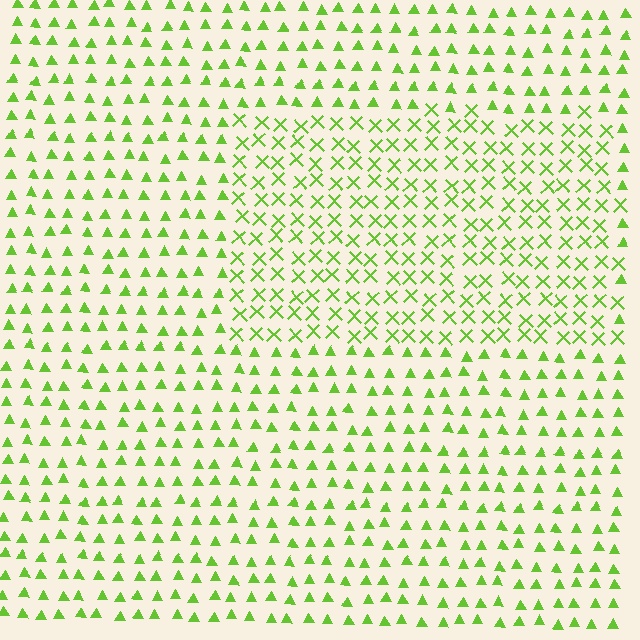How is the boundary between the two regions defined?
The boundary is defined by a change in element shape: X marks inside vs. triangles outside. All elements share the same color and spacing.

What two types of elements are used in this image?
The image uses X marks inside the rectangle region and triangles outside it.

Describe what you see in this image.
The image is filled with small lime elements arranged in a uniform grid. A rectangle-shaped region contains X marks, while the surrounding area contains triangles. The boundary is defined purely by the change in element shape.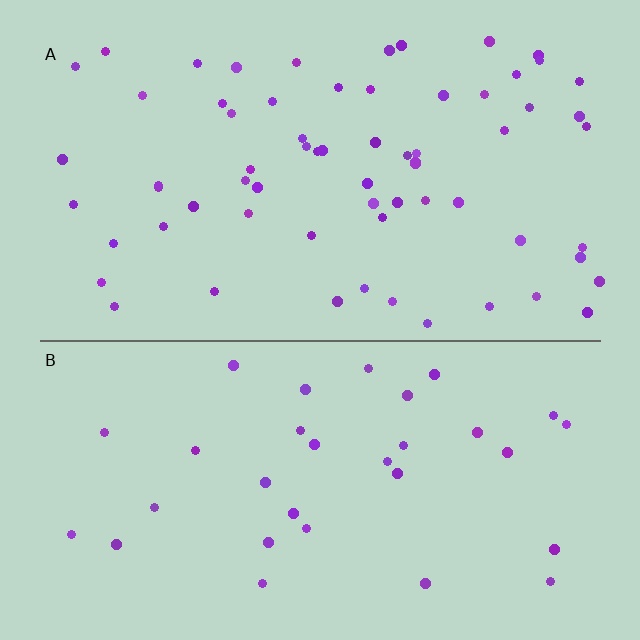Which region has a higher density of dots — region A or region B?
A (the top).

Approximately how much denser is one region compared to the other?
Approximately 2.1× — region A over region B.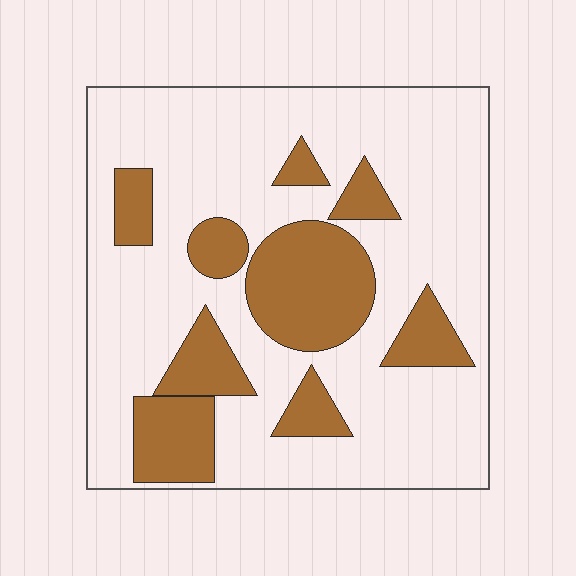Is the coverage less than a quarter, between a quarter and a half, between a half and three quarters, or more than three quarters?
Between a quarter and a half.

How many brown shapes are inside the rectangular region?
9.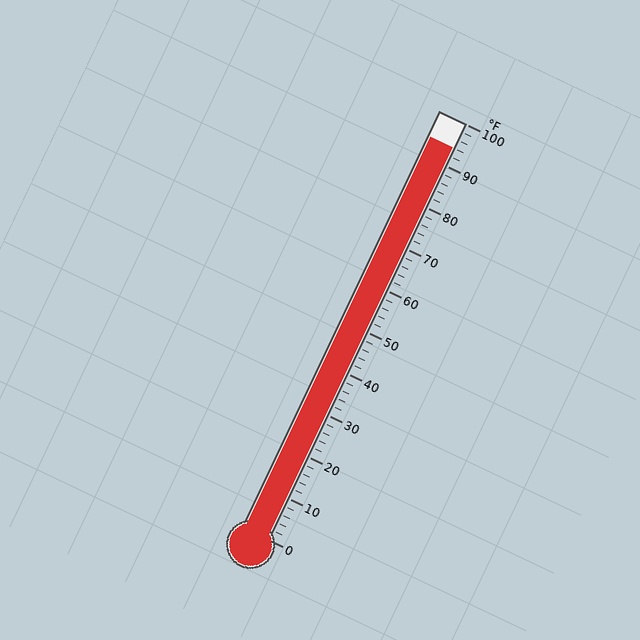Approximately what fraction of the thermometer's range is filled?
The thermometer is filled to approximately 95% of its range.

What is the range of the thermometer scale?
The thermometer scale ranges from 0°F to 100°F.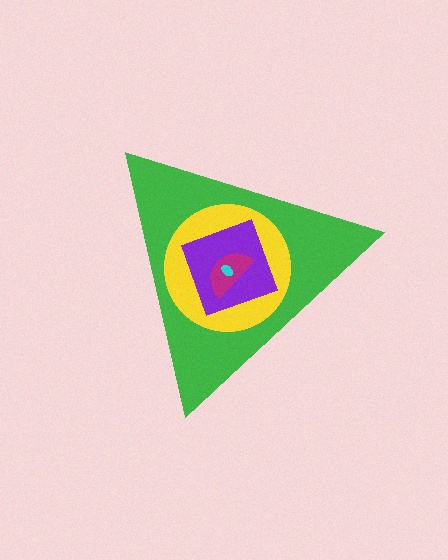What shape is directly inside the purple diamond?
The magenta semicircle.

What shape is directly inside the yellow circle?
The purple diamond.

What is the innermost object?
The cyan ellipse.